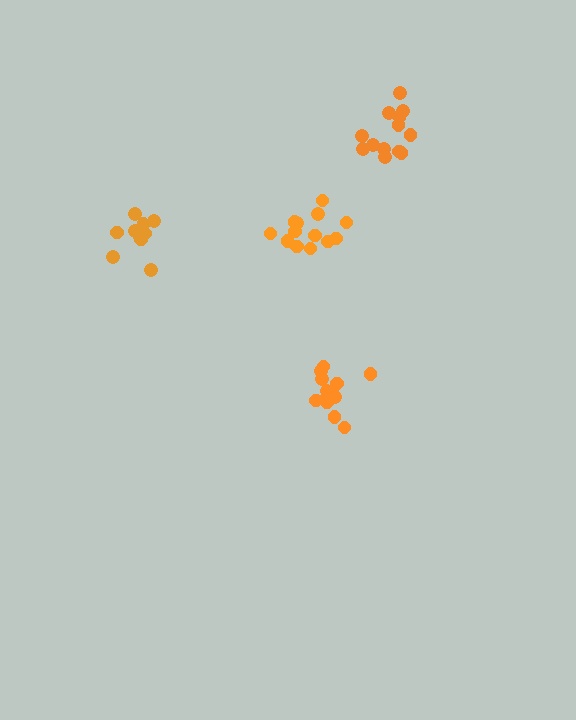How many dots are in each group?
Group 1: 13 dots, Group 2: 13 dots, Group 3: 12 dots, Group 4: 14 dots (52 total).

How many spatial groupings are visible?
There are 4 spatial groupings.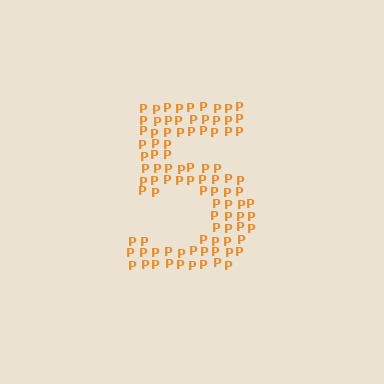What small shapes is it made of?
It is made of small letter P's.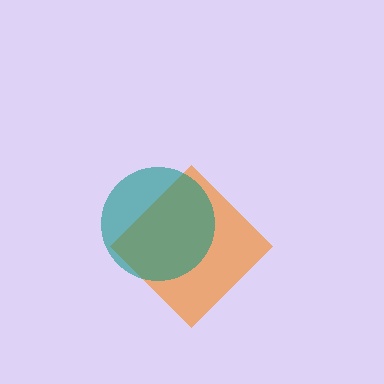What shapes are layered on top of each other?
The layered shapes are: an orange diamond, a teal circle.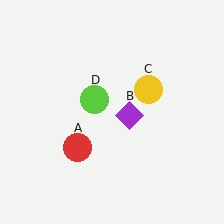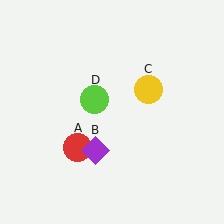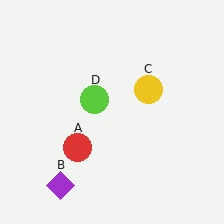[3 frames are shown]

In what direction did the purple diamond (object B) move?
The purple diamond (object B) moved down and to the left.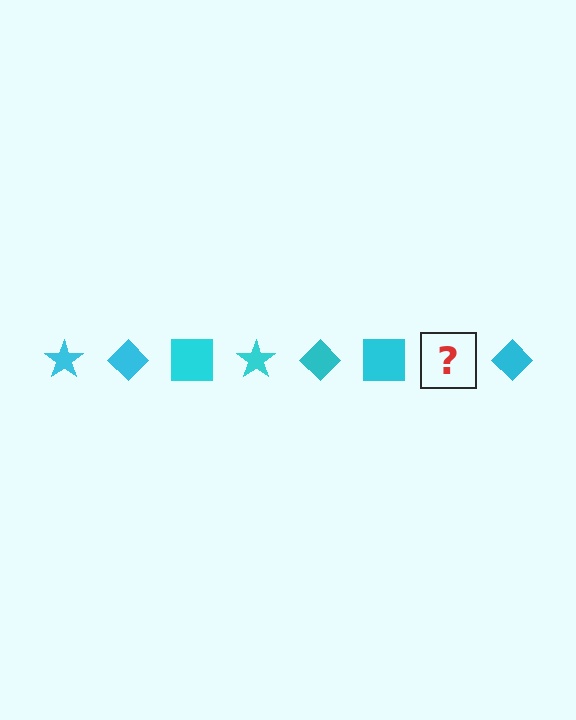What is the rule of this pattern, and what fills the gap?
The rule is that the pattern cycles through star, diamond, square shapes in cyan. The gap should be filled with a cyan star.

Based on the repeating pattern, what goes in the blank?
The blank should be a cyan star.